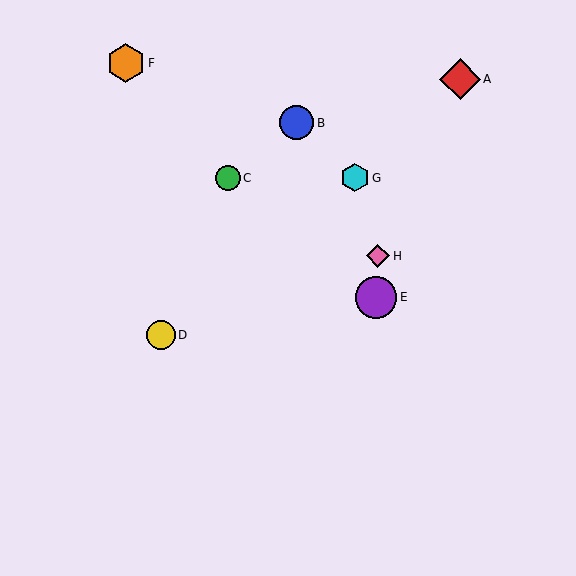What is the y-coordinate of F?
Object F is at y≈63.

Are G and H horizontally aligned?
No, G is at y≈178 and H is at y≈256.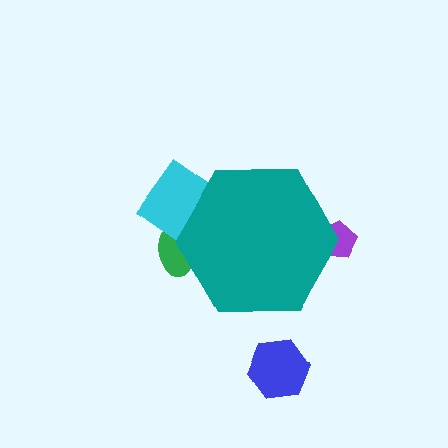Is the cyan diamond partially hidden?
Yes, the cyan diamond is partially hidden behind the teal hexagon.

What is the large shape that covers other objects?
A teal hexagon.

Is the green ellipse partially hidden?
Yes, the green ellipse is partially hidden behind the teal hexagon.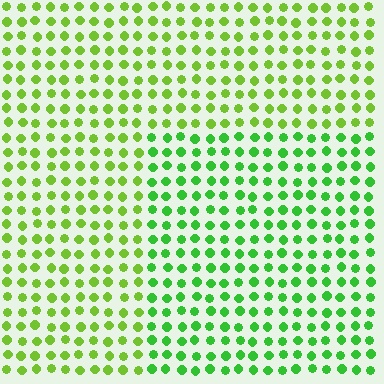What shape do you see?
I see a rectangle.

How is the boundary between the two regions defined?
The boundary is defined purely by a slight shift in hue (about 28 degrees). Spacing, size, and orientation are identical on both sides.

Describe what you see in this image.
The image is filled with small lime elements in a uniform arrangement. A rectangle-shaped region is visible where the elements are tinted to a slightly different hue, forming a subtle color boundary.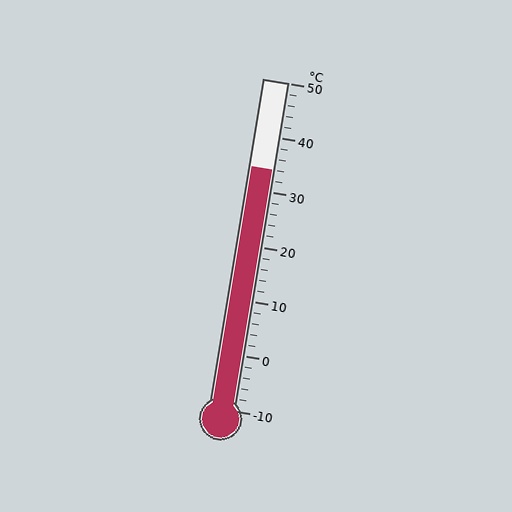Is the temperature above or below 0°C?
The temperature is above 0°C.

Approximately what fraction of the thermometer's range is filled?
The thermometer is filled to approximately 75% of its range.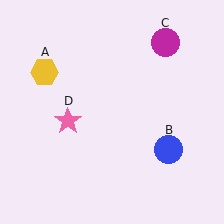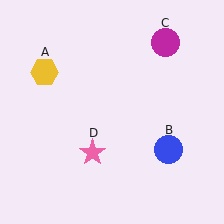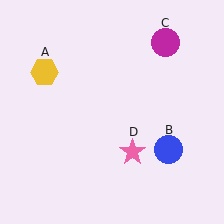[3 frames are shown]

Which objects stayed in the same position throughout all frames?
Yellow hexagon (object A) and blue circle (object B) and magenta circle (object C) remained stationary.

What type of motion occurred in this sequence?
The pink star (object D) rotated counterclockwise around the center of the scene.